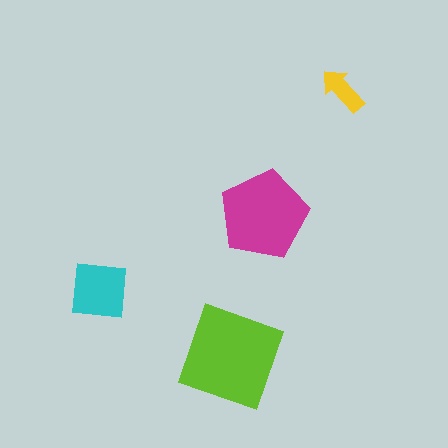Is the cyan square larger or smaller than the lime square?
Smaller.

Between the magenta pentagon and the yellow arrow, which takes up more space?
The magenta pentagon.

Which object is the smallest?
The yellow arrow.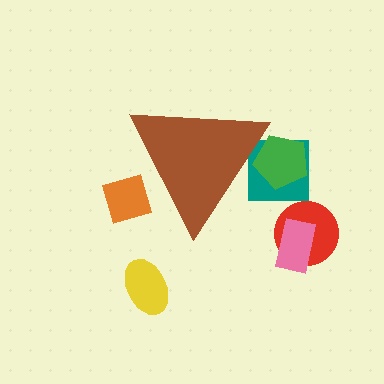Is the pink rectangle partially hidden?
No, the pink rectangle is fully visible.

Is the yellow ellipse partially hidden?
No, the yellow ellipse is fully visible.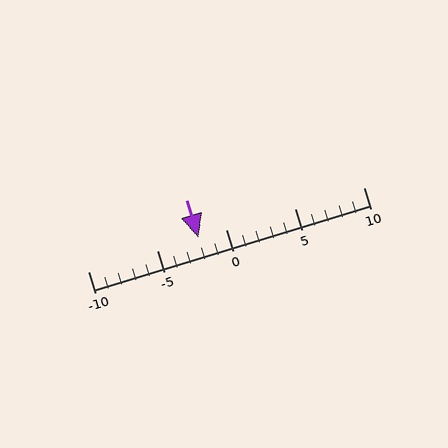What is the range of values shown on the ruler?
The ruler shows values from -10 to 10.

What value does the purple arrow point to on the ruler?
The purple arrow points to approximately -2.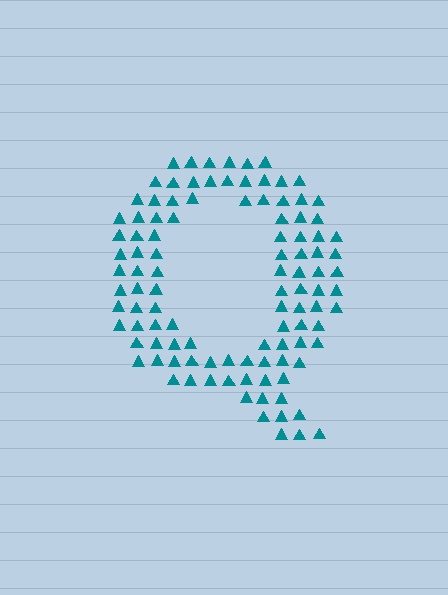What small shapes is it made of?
It is made of small triangles.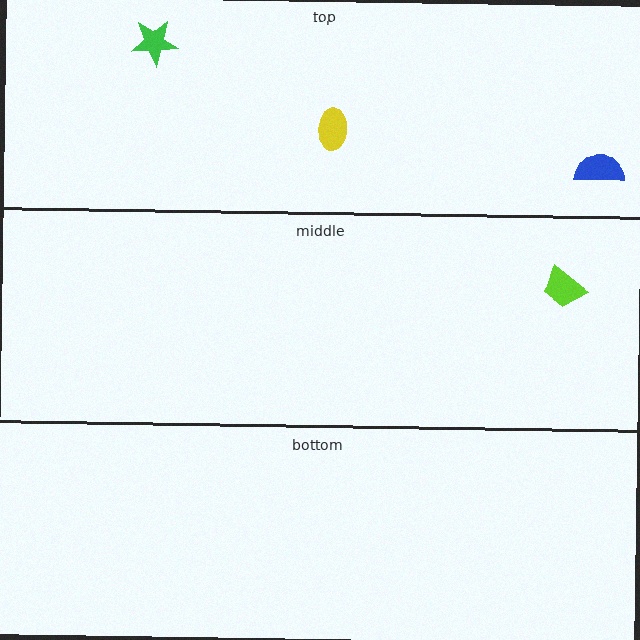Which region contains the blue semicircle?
The top region.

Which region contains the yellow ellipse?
The top region.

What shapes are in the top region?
The green star, the blue semicircle, the yellow ellipse.